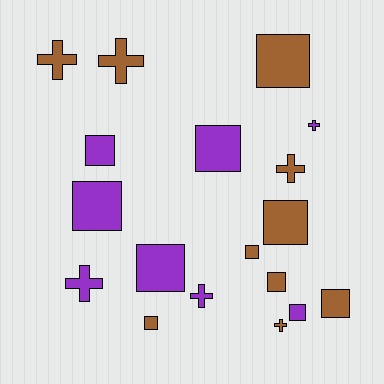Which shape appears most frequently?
Square, with 11 objects.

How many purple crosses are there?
There are 3 purple crosses.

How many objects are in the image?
There are 18 objects.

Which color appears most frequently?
Brown, with 10 objects.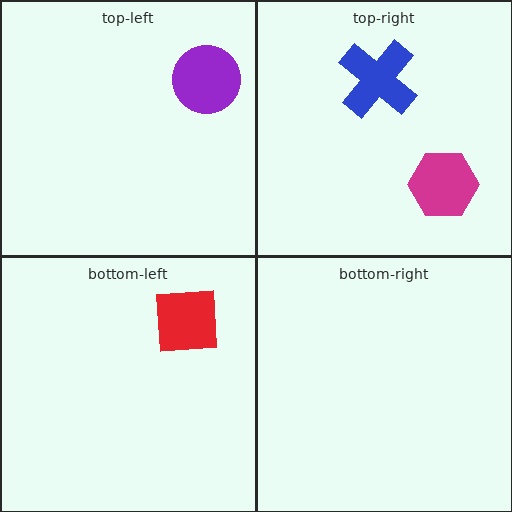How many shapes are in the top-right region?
2.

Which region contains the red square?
The bottom-left region.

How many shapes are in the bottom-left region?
1.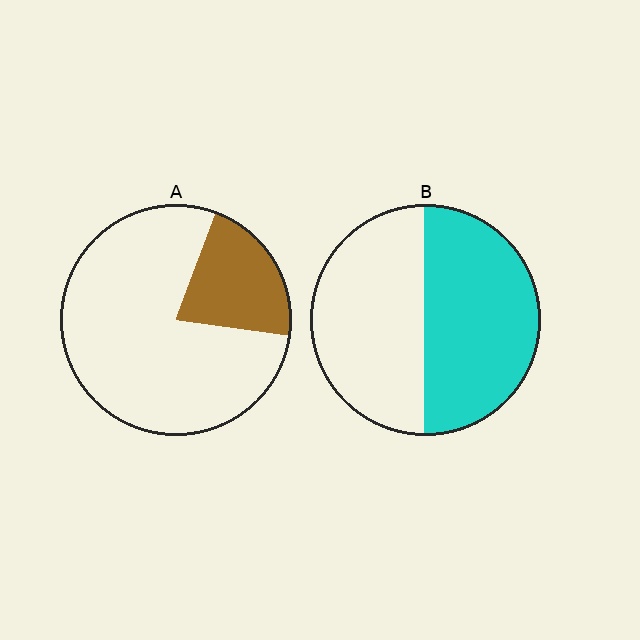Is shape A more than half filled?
No.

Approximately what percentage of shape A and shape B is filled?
A is approximately 20% and B is approximately 50%.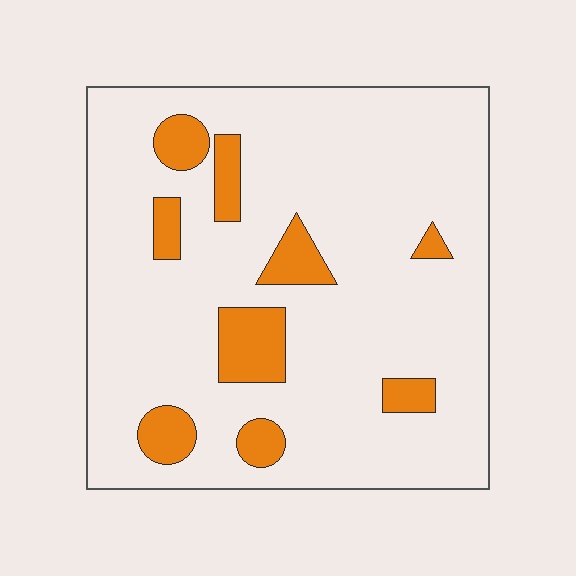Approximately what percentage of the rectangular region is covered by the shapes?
Approximately 15%.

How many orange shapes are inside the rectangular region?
9.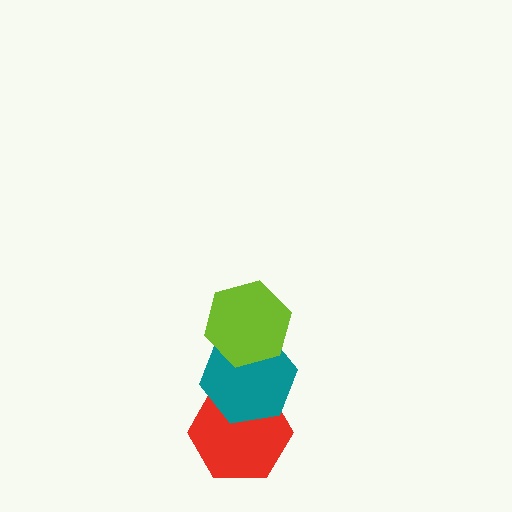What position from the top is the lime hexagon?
The lime hexagon is 1st from the top.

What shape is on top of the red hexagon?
The teal hexagon is on top of the red hexagon.